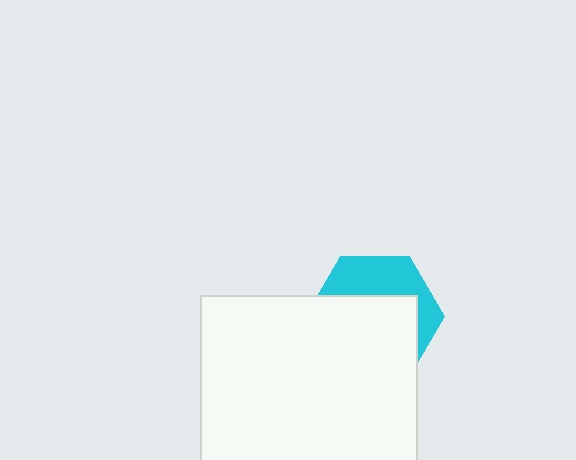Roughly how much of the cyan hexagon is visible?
A small part of it is visible (roughly 38%).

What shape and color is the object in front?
The object in front is a white rectangle.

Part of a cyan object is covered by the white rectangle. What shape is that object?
It is a hexagon.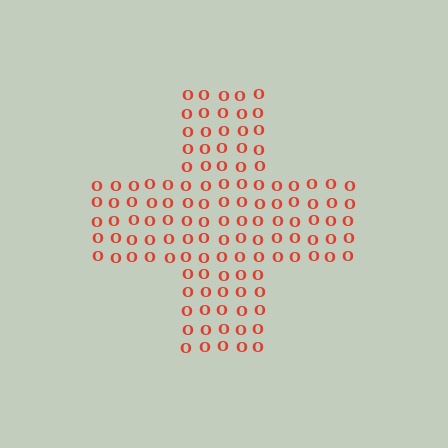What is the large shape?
The large shape is a cross.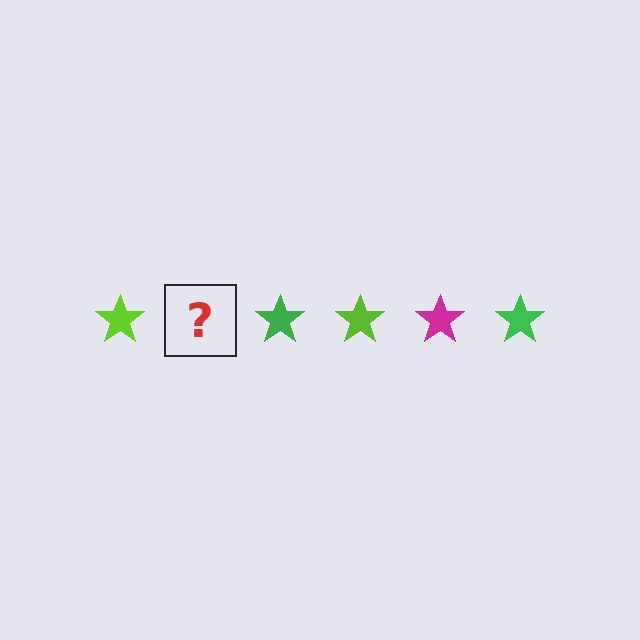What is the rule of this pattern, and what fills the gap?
The rule is that the pattern cycles through lime, magenta, green stars. The gap should be filled with a magenta star.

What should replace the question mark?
The question mark should be replaced with a magenta star.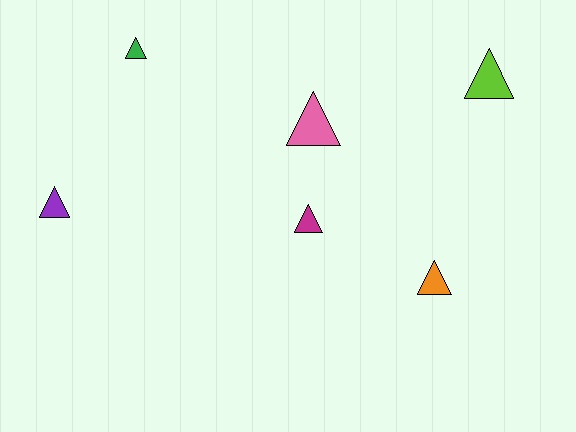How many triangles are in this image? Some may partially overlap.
There are 6 triangles.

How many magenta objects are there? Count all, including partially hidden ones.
There is 1 magenta object.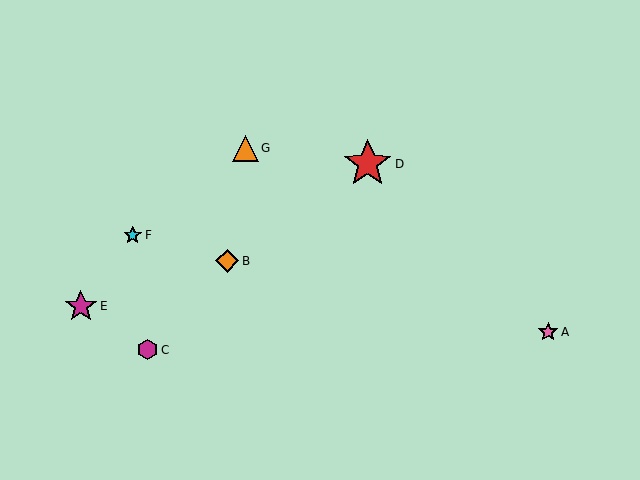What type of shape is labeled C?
Shape C is a magenta hexagon.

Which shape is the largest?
The red star (labeled D) is the largest.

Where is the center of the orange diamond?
The center of the orange diamond is at (227, 261).